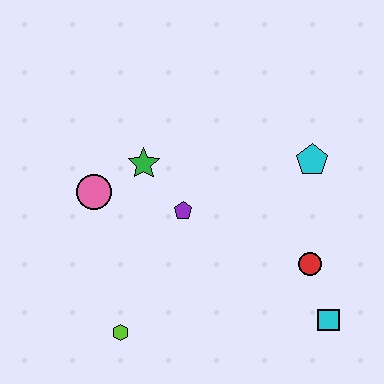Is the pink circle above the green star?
No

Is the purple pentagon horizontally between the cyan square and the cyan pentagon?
No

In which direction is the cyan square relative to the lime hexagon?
The cyan square is to the right of the lime hexagon.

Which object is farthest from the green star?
The cyan square is farthest from the green star.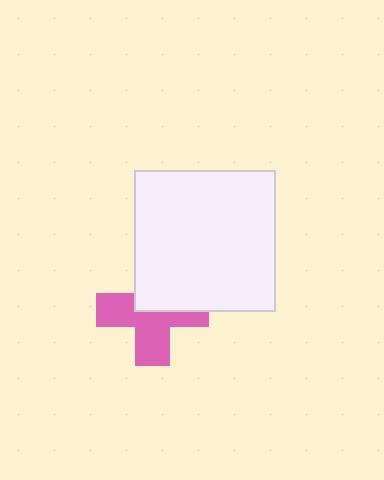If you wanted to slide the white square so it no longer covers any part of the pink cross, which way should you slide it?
Slide it up — that is the most direct way to separate the two shapes.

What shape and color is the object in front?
The object in front is a white square.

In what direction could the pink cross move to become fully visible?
The pink cross could move down. That would shift it out from behind the white square entirely.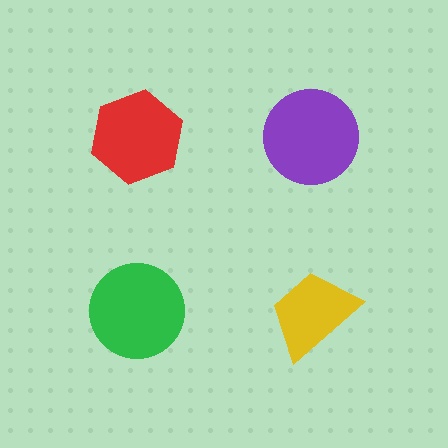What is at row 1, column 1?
A red hexagon.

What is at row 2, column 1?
A green circle.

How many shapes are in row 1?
2 shapes.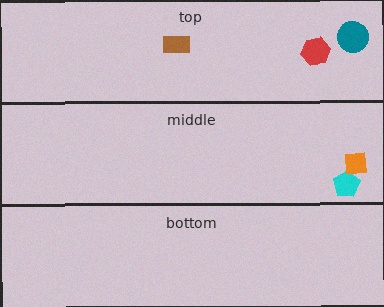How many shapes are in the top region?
3.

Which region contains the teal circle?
The top region.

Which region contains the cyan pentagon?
The middle region.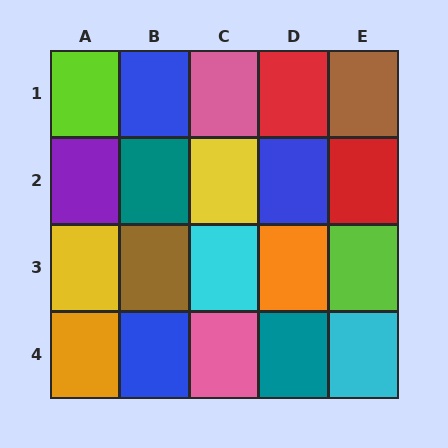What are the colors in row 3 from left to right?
Yellow, brown, cyan, orange, lime.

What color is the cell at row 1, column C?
Pink.